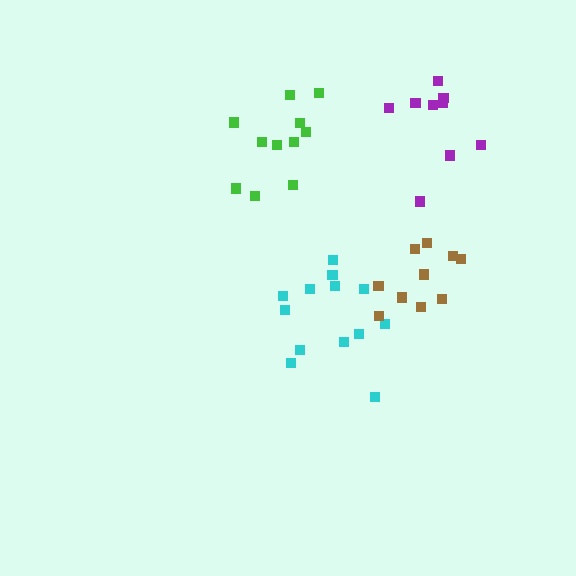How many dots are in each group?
Group 1: 13 dots, Group 2: 11 dots, Group 3: 9 dots, Group 4: 10 dots (43 total).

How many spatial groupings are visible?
There are 4 spatial groupings.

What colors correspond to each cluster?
The clusters are colored: cyan, green, purple, brown.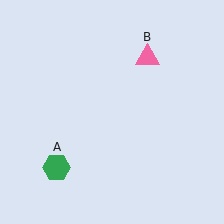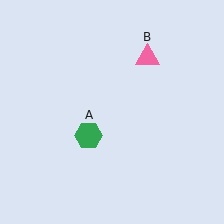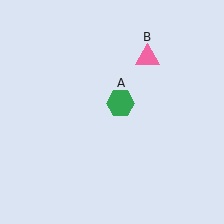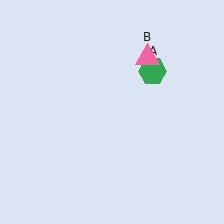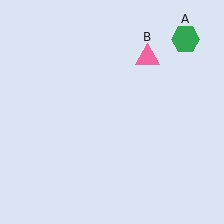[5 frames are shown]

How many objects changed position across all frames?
1 object changed position: green hexagon (object A).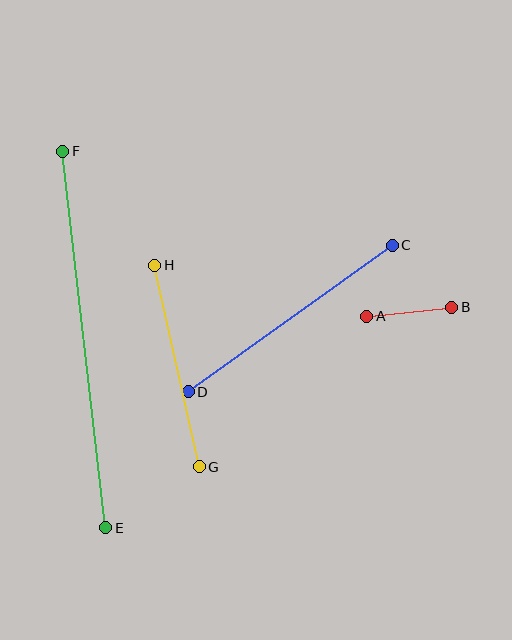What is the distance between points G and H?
The distance is approximately 207 pixels.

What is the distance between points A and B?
The distance is approximately 86 pixels.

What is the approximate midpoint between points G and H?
The midpoint is at approximately (177, 366) pixels.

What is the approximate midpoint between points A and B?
The midpoint is at approximately (409, 312) pixels.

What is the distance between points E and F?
The distance is approximately 379 pixels.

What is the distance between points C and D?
The distance is approximately 251 pixels.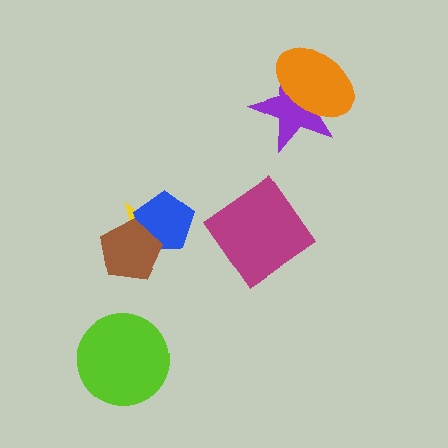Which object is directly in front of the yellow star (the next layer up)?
The blue pentagon is directly in front of the yellow star.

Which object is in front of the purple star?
The orange ellipse is in front of the purple star.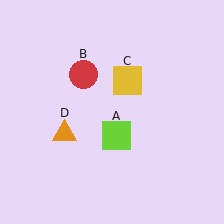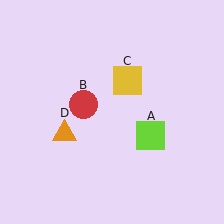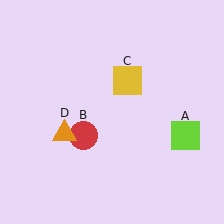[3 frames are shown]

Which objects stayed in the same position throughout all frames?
Yellow square (object C) and orange triangle (object D) remained stationary.